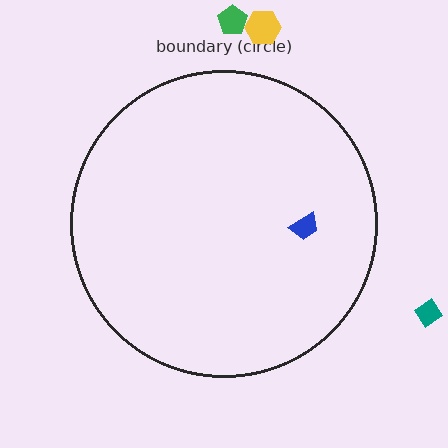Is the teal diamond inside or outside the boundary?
Outside.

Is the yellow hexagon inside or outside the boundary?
Outside.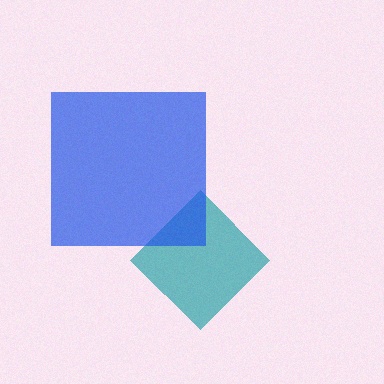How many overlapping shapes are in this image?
There are 2 overlapping shapes in the image.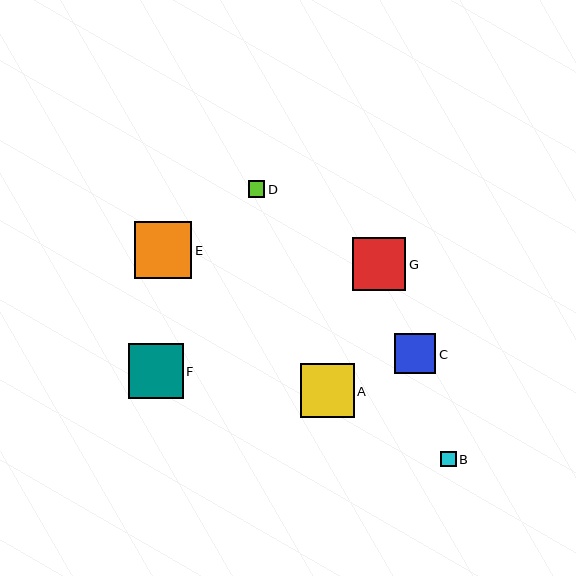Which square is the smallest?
Square B is the smallest with a size of approximately 16 pixels.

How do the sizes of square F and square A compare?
Square F and square A are approximately the same size.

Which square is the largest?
Square E is the largest with a size of approximately 58 pixels.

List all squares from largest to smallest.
From largest to smallest: E, F, A, G, C, D, B.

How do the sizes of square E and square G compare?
Square E and square G are approximately the same size.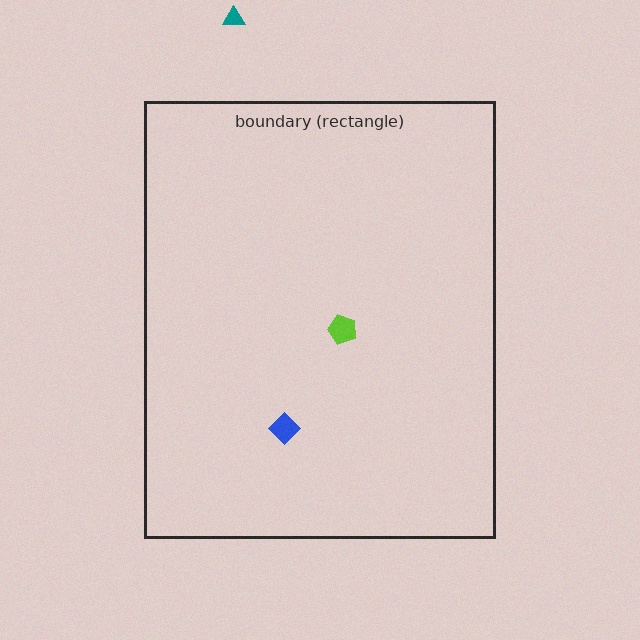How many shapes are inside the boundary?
2 inside, 1 outside.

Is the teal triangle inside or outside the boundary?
Outside.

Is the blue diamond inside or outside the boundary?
Inside.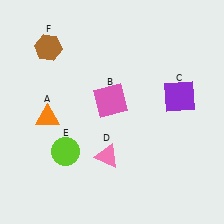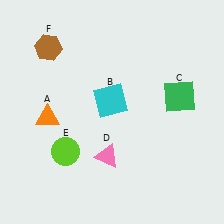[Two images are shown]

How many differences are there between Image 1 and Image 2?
There are 2 differences between the two images.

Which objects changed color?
B changed from pink to cyan. C changed from purple to green.